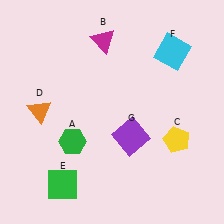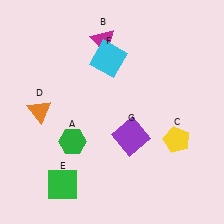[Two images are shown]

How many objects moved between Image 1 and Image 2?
1 object moved between the two images.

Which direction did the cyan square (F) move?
The cyan square (F) moved left.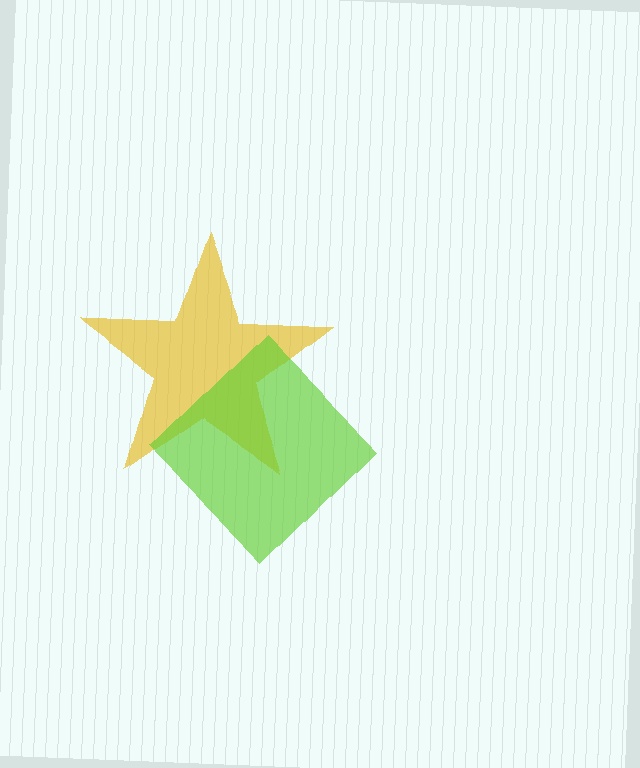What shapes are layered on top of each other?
The layered shapes are: a yellow star, a lime diamond.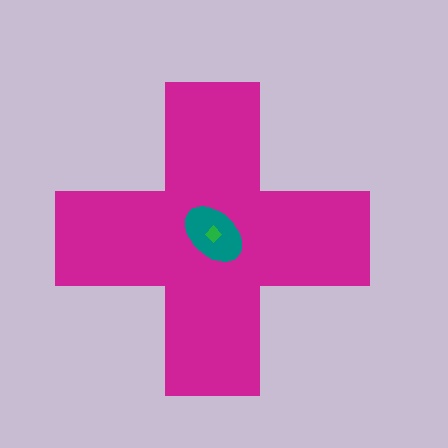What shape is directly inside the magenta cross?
The teal ellipse.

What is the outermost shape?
The magenta cross.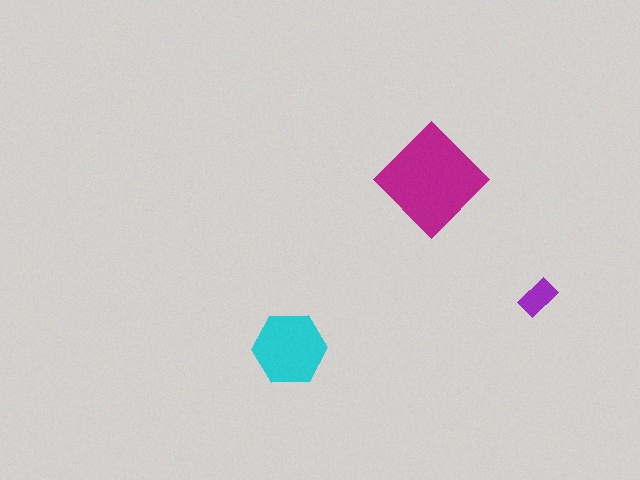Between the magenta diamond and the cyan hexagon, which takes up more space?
The magenta diamond.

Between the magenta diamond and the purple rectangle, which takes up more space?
The magenta diamond.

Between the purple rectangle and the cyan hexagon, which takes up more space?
The cyan hexagon.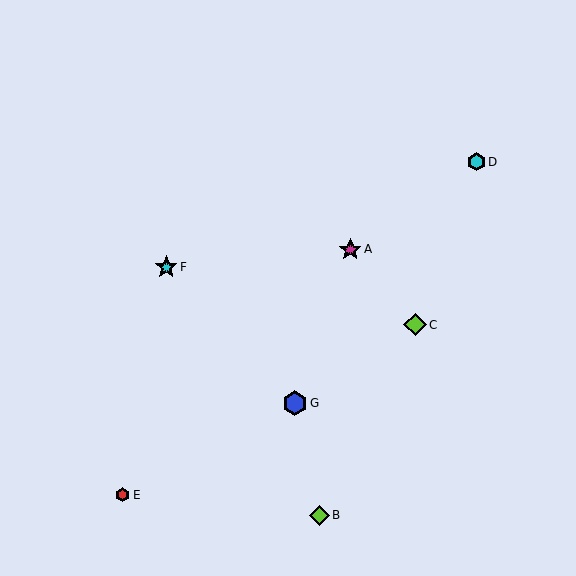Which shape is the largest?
The blue hexagon (labeled G) is the largest.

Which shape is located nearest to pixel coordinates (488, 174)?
The cyan hexagon (labeled D) at (476, 162) is nearest to that location.